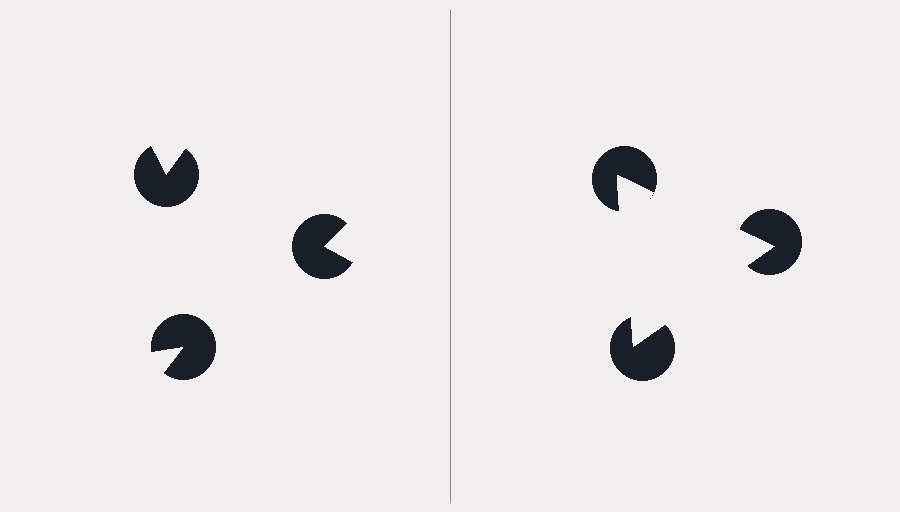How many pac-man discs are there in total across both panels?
6 — 3 on each side.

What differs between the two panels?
The pac-man discs are positioned identically on both sides; only the wedge orientations differ. On the right they align to a triangle; on the left they are misaligned.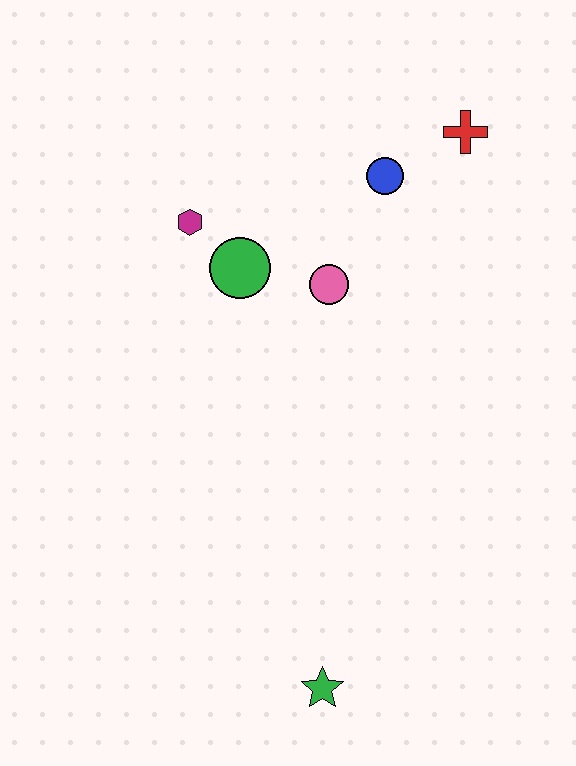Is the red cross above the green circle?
Yes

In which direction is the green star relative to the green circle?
The green star is below the green circle.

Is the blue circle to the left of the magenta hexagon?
No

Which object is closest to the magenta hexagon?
The green circle is closest to the magenta hexagon.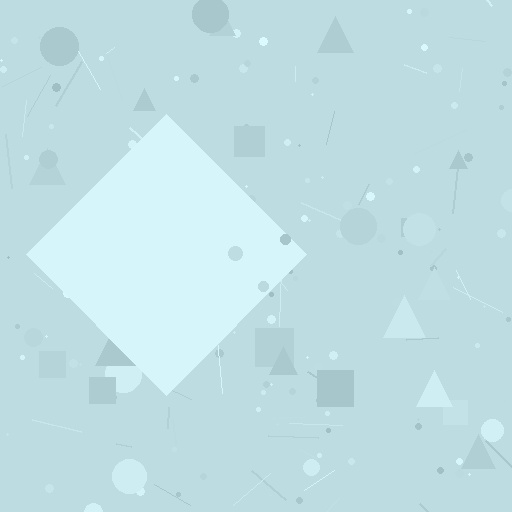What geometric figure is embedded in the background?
A diamond is embedded in the background.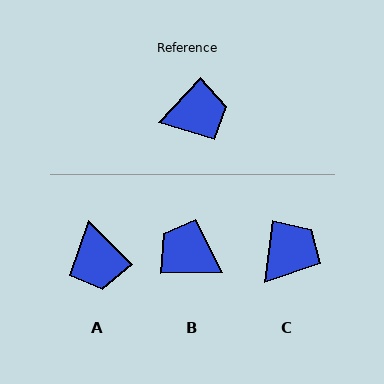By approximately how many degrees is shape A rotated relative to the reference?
Approximately 92 degrees clockwise.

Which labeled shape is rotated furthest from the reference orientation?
B, about 134 degrees away.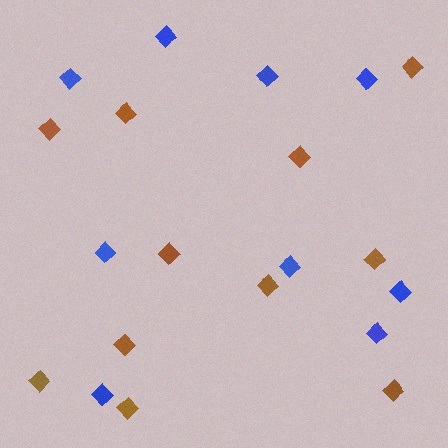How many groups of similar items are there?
There are 2 groups: one group of blue diamonds (9) and one group of brown diamonds (11).